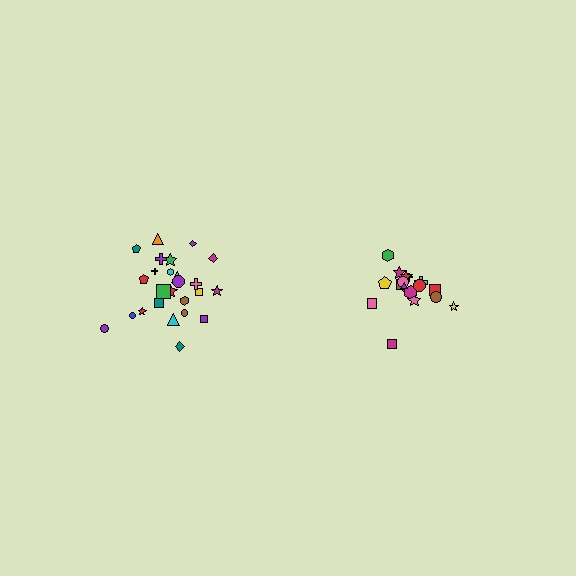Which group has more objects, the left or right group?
The left group.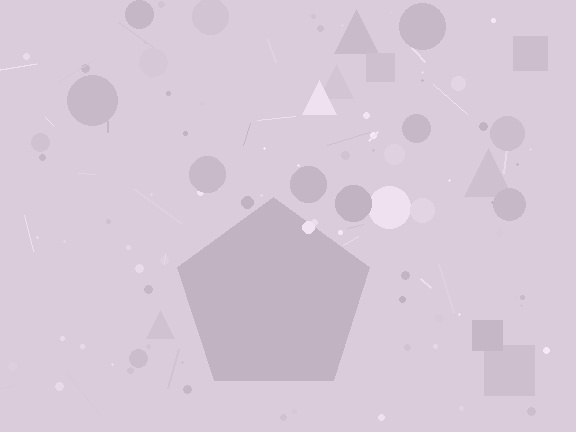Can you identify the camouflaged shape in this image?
The camouflaged shape is a pentagon.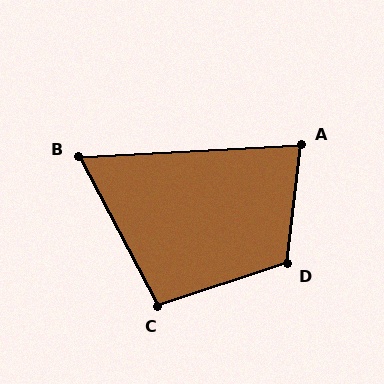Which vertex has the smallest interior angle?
B, at approximately 65 degrees.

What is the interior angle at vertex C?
Approximately 100 degrees (obtuse).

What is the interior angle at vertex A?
Approximately 80 degrees (acute).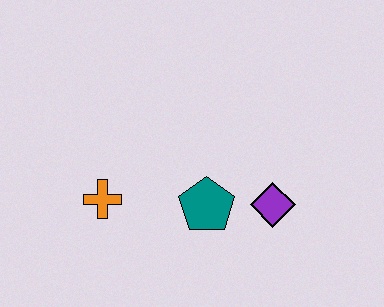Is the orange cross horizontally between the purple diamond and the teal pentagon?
No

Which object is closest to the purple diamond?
The teal pentagon is closest to the purple diamond.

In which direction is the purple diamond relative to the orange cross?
The purple diamond is to the right of the orange cross.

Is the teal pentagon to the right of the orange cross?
Yes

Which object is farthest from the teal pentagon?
The orange cross is farthest from the teal pentagon.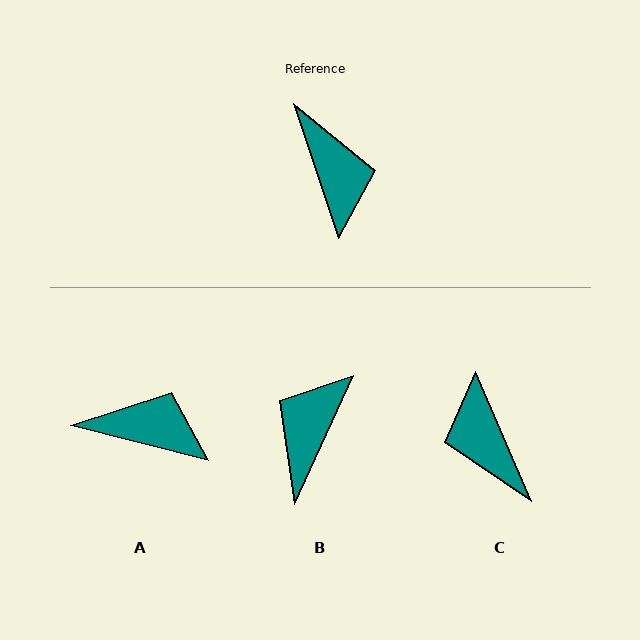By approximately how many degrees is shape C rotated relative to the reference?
Approximately 175 degrees clockwise.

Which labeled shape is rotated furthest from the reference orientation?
C, about 175 degrees away.